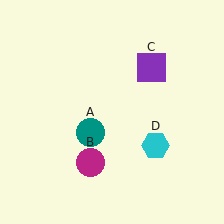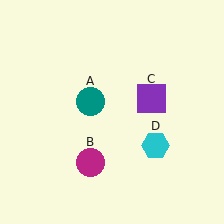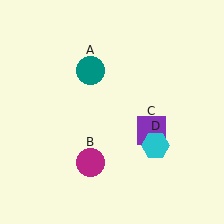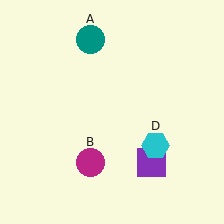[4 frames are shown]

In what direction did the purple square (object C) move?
The purple square (object C) moved down.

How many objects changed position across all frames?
2 objects changed position: teal circle (object A), purple square (object C).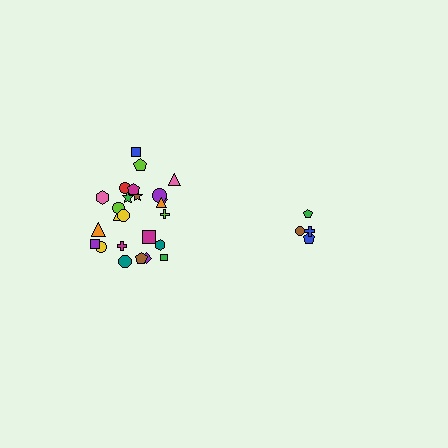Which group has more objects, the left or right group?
The left group.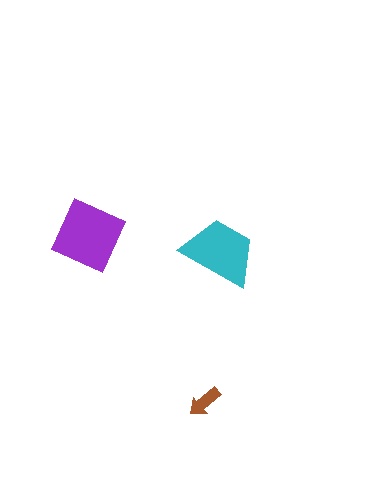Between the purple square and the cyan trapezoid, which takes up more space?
The purple square.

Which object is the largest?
The purple square.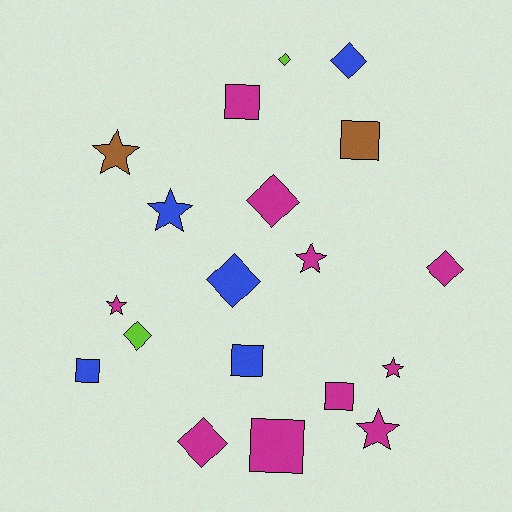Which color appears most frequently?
Magenta, with 10 objects.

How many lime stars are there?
There are no lime stars.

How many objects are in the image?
There are 19 objects.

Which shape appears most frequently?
Diamond, with 7 objects.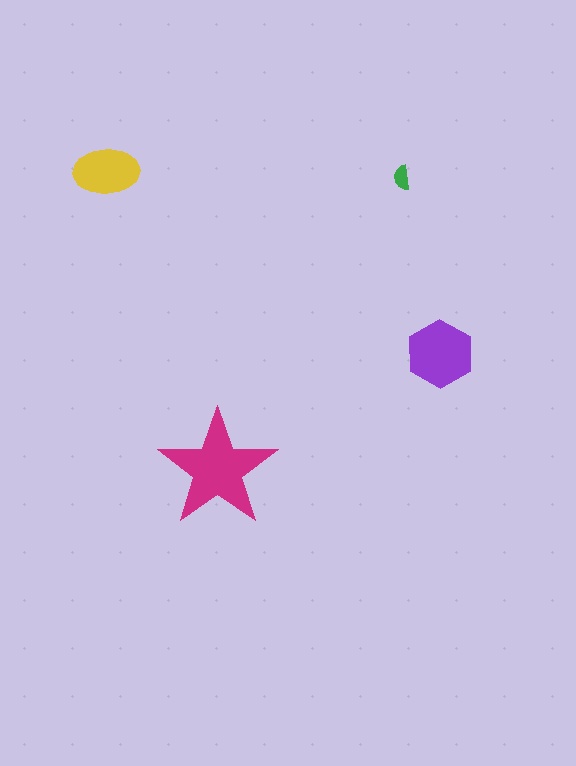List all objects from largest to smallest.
The magenta star, the purple hexagon, the yellow ellipse, the green semicircle.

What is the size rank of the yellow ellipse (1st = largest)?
3rd.